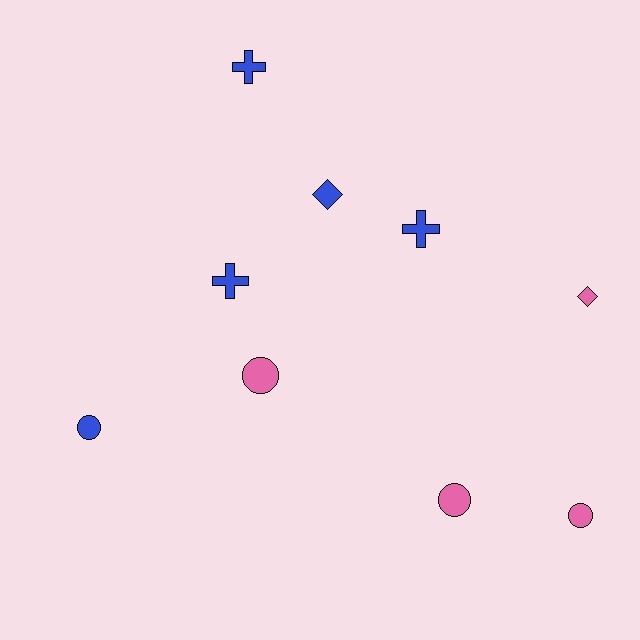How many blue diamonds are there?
There is 1 blue diamond.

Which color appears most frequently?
Blue, with 5 objects.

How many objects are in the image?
There are 9 objects.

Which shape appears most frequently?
Circle, with 4 objects.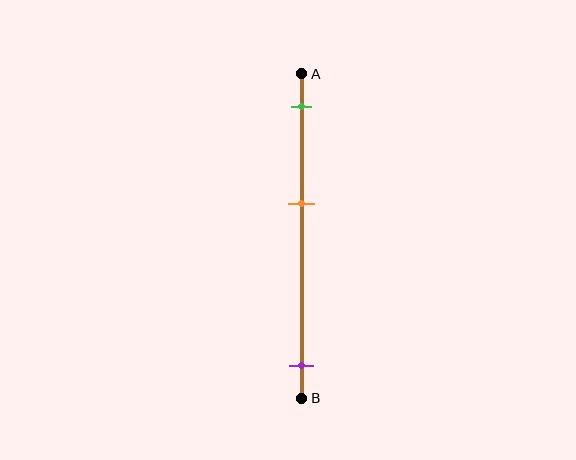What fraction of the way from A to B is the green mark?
The green mark is approximately 10% (0.1) of the way from A to B.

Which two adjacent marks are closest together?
The green and orange marks are the closest adjacent pair.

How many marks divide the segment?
There are 3 marks dividing the segment.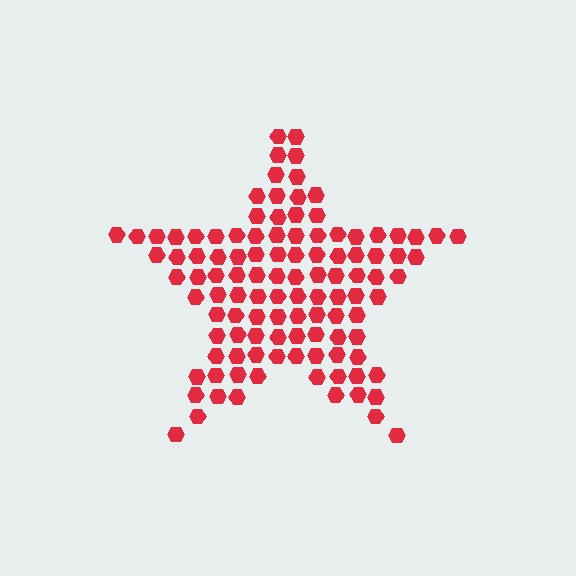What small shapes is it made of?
It is made of small hexagons.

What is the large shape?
The large shape is a star.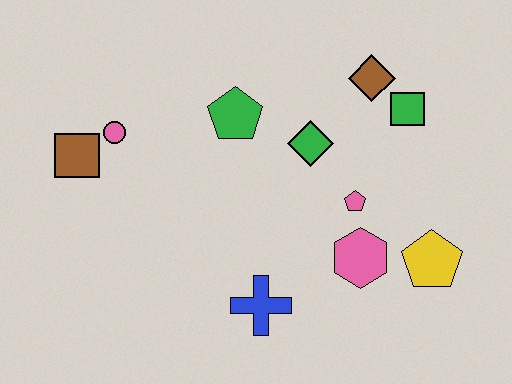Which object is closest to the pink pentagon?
The pink hexagon is closest to the pink pentagon.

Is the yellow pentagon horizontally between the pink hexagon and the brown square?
No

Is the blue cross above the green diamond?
No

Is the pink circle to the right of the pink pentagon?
No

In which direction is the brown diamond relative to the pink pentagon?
The brown diamond is above the pink pentagon.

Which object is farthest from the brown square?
The yellow pentagon is farthest from the brown square.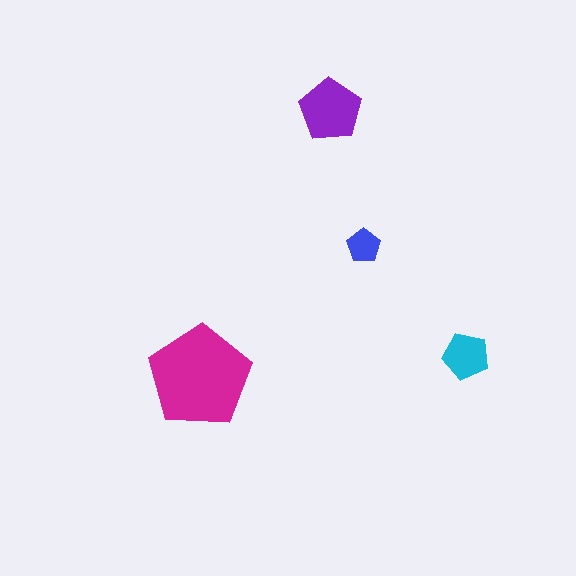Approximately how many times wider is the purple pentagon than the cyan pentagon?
About 1.5 times wider.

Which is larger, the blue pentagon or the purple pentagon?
The purple one.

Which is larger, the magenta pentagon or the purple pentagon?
The magenta one.